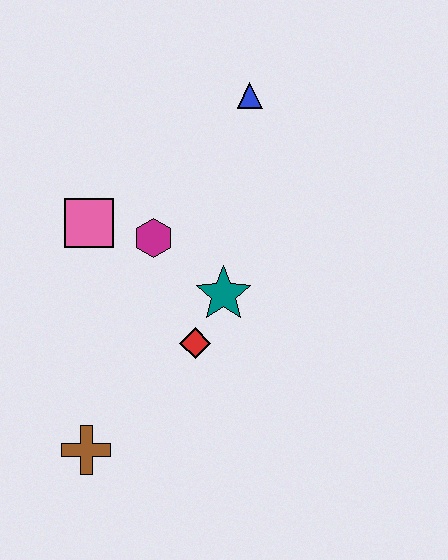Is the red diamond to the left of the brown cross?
No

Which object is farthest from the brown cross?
The blue triangle is farthest from the brown cross.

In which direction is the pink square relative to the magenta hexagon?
The pink square is to the left of the magenta hexagon.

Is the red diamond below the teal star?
Yes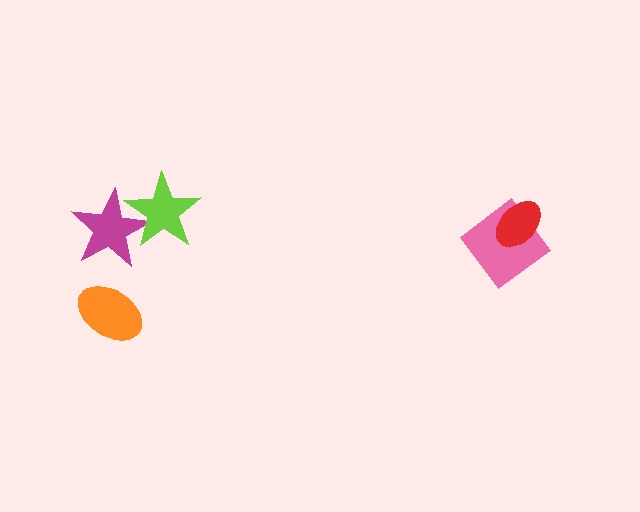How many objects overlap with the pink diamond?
1 object overlaps with the pink diamond.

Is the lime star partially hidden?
No, no other shape covers it.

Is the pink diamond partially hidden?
Yes, it is partially covered by another shape.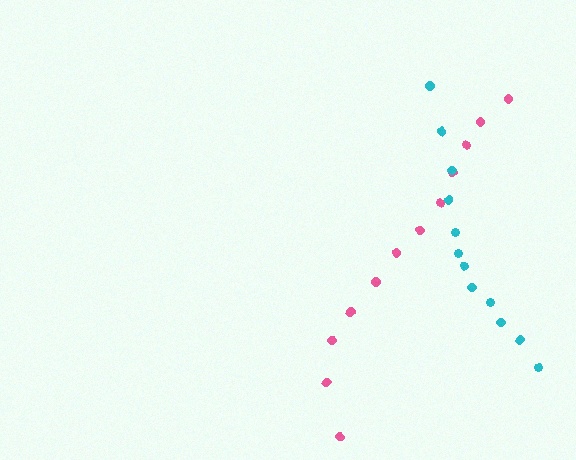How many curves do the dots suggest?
There are 2 distinct paths.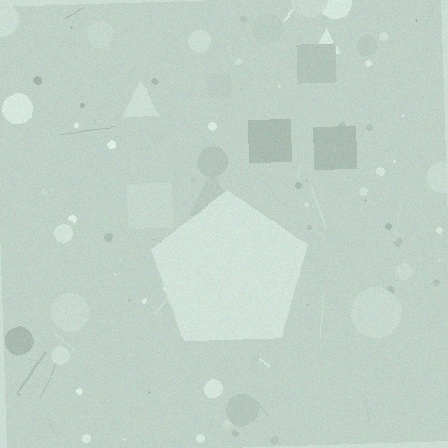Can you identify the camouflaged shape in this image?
The camouflaged shape is a pentagon.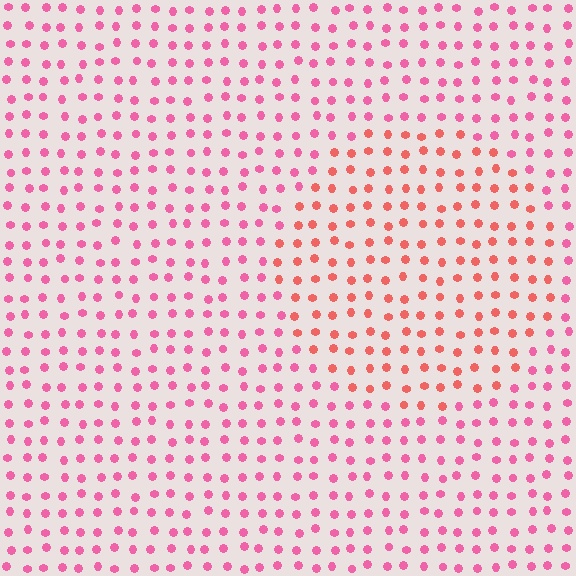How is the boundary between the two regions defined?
The boundary is defined purely by a slight shift in hue (about 30 degrees). Spacing, size, and orientation are identical on both sides.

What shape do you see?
I see a circle.